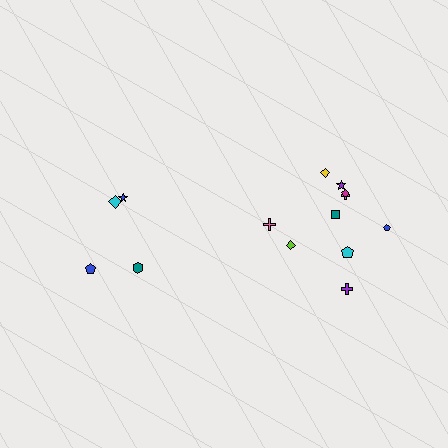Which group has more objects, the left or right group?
The right group.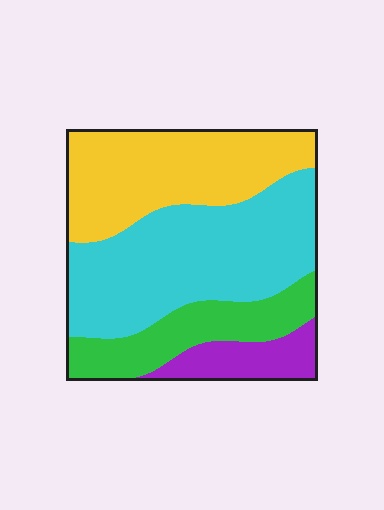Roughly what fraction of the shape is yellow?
Yellow takes up between a sixth and a third of the shape.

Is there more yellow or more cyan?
Cyan.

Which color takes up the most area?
Cyan, at roughly 40%.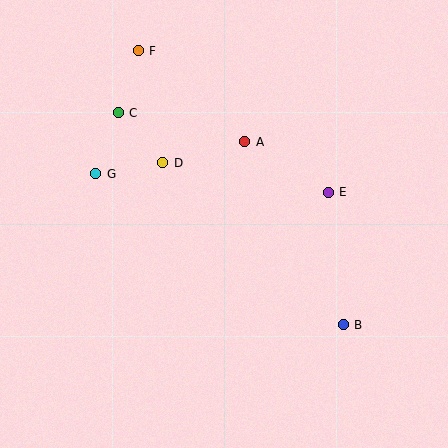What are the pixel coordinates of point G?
Point G is at (96, 174).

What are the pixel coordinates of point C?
Point C is at (118, 113).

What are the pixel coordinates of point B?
Point B is at (343, 325).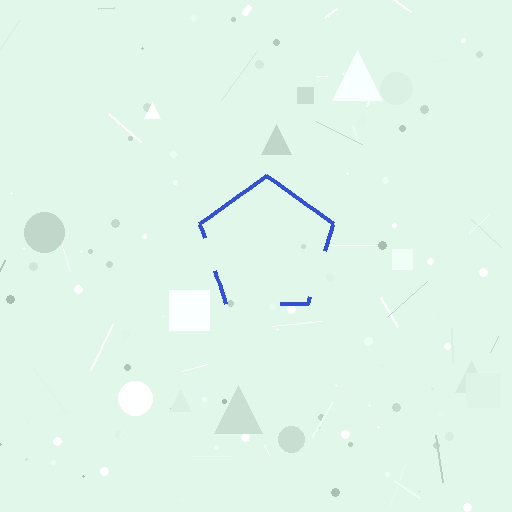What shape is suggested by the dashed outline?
The dashed outline suggests a pentagon.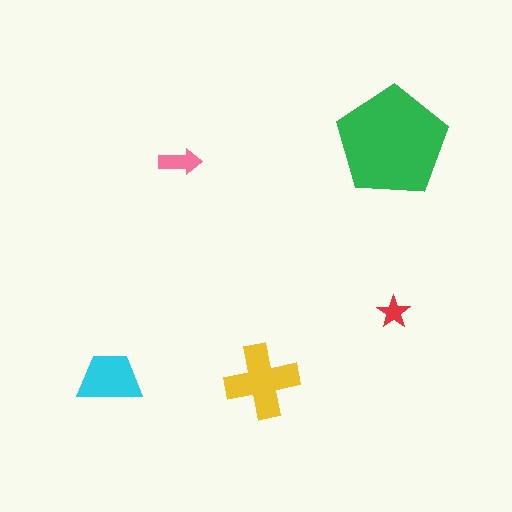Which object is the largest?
The green pentagon.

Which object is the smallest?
The red star.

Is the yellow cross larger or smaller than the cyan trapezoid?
Larger.